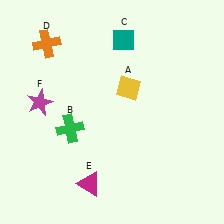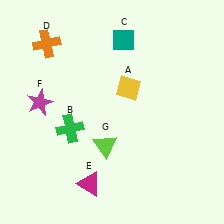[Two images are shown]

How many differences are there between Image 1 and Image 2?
There is 1 difference between the two images.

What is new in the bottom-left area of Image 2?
A lime triangle (G) was added in the bottom-left area of Image 2.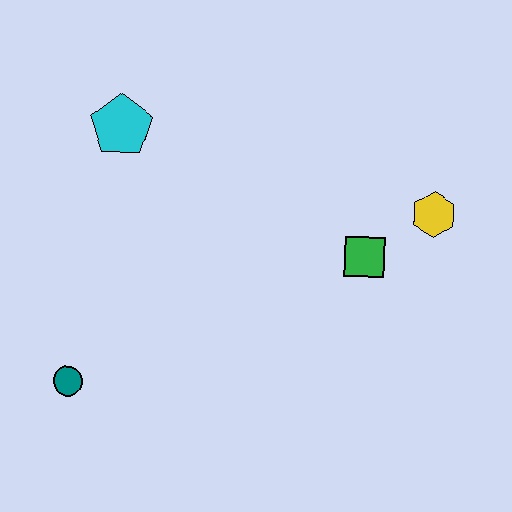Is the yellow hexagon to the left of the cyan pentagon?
No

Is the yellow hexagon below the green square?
No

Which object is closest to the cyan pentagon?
The teal circle is closest to the cyan pentagon.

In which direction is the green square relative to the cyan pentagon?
The green square is to the right of the cyan pentagon.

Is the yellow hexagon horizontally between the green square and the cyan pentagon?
No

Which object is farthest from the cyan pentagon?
The yellow hexagon is farthest from the cyan pentagon.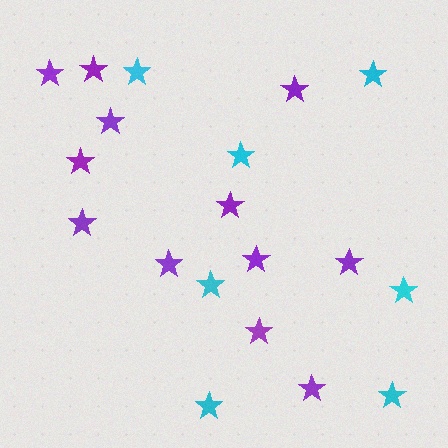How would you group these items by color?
There are 2 groups: one group of purple stars (12) and one group of cyan stars (7).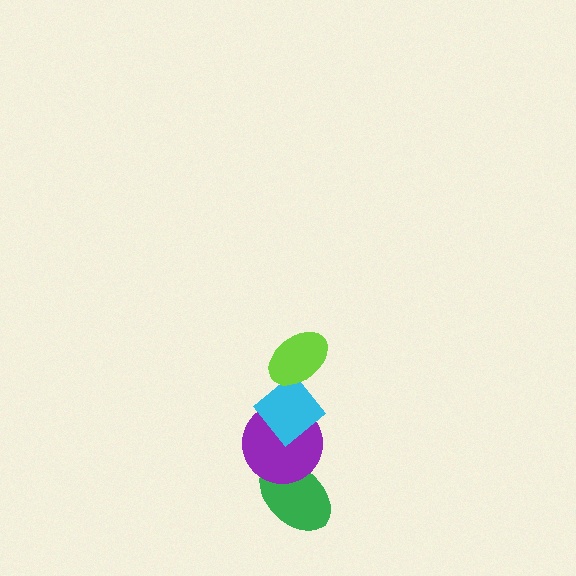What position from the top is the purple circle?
The purple circle is 3rd from the top.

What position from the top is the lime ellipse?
The lime ellipse is 1st from the top.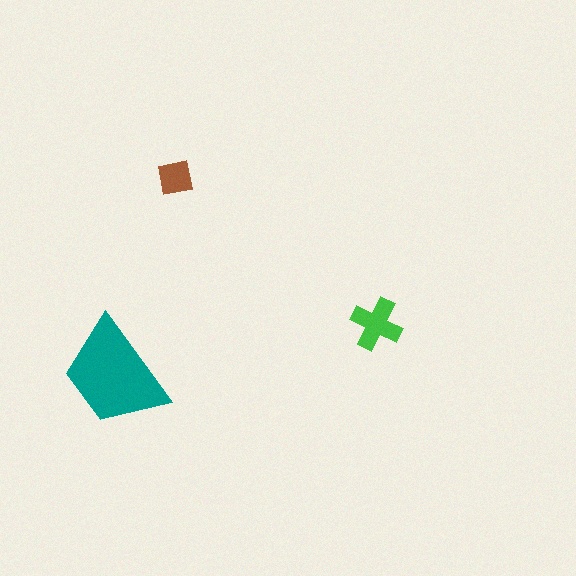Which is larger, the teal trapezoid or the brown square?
The teal trapezoid.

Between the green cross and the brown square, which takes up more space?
The green cross.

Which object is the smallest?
The brown square.